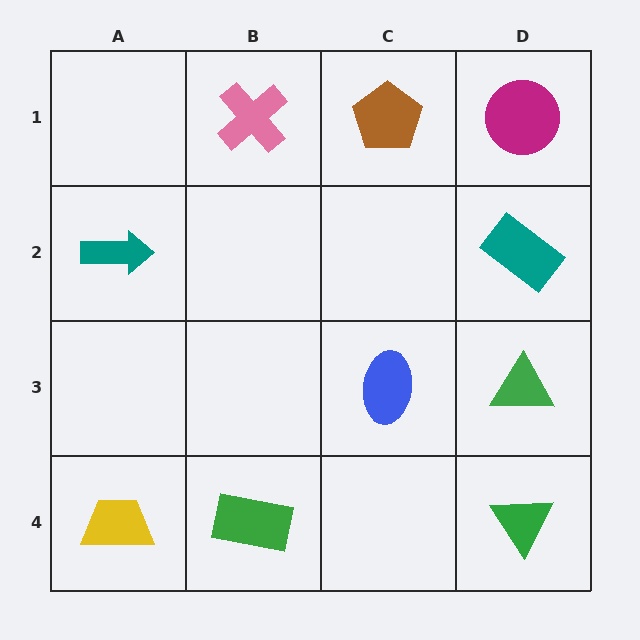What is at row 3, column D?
A green triangle.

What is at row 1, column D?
A magenta circle.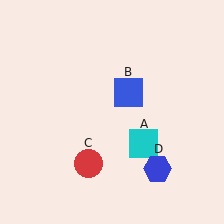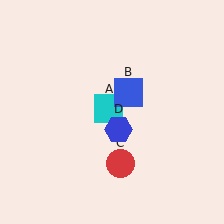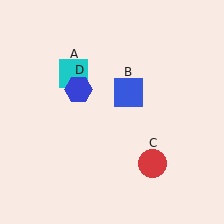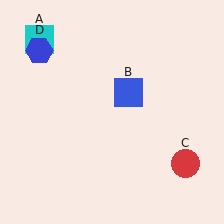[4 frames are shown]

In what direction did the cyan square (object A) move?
The cyan square (object A) moved up and to the left.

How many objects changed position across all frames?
3 objects changed position: cyan square (object A), red circle (object C), blue hexagon (object D).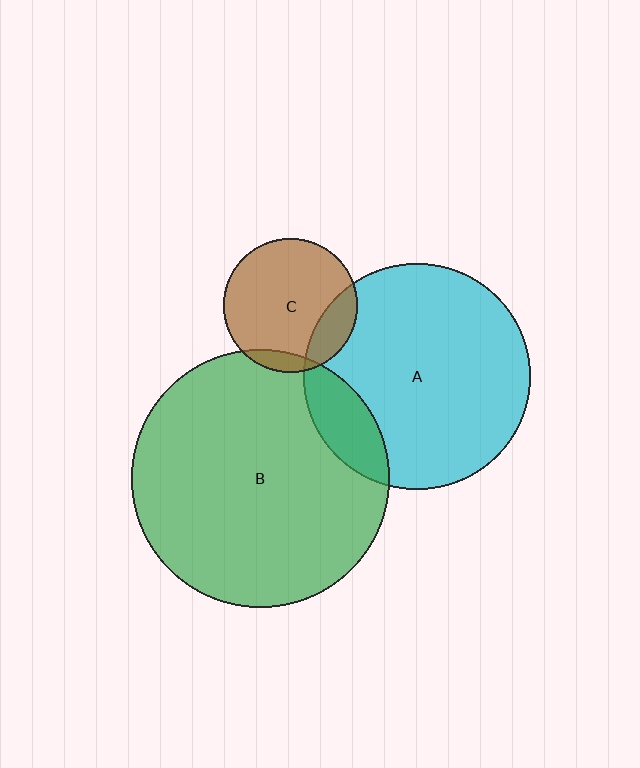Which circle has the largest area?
Circle B (green).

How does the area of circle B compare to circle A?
Approximately 1.3 times.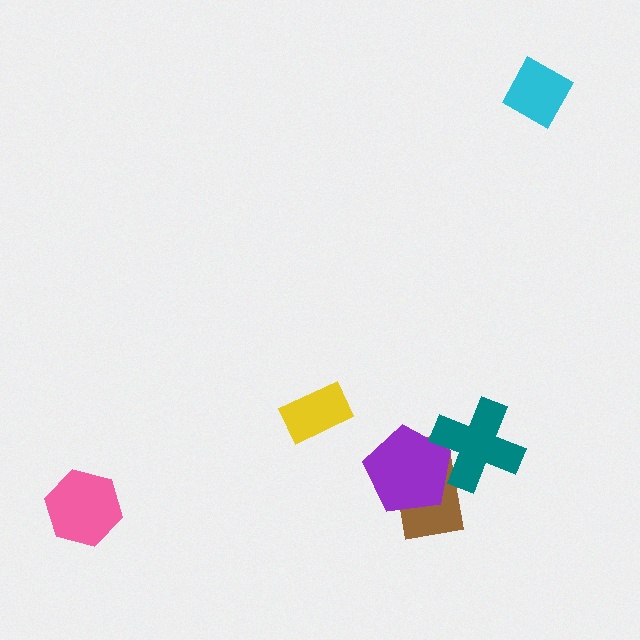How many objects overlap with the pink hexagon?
0 objects overlap with the pink hexagon.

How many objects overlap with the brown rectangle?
2 objects overlap with the brown rectangle.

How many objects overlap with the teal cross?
2 objects overlap with the teal cross.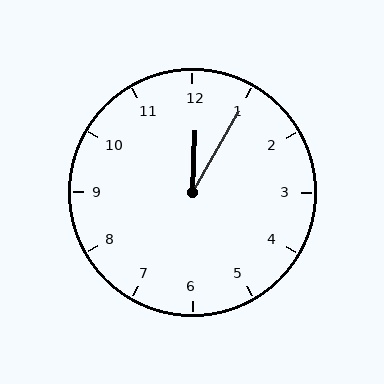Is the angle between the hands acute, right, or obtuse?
It is acute.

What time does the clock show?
12:05.